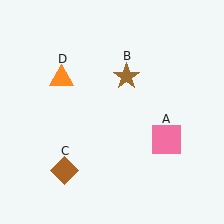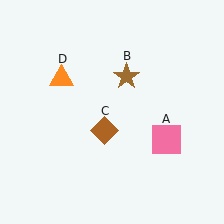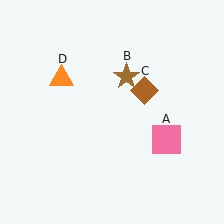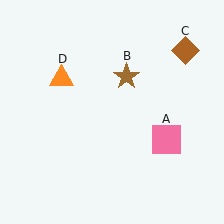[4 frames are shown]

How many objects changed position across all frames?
1 object changed position: brown diamond (object C).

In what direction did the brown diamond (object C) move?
The brown diamond (object C) moved up and to the right.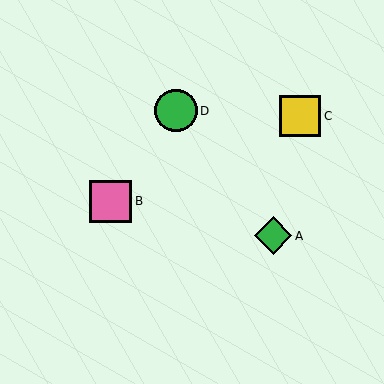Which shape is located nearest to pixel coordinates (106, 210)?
The pink square (labeled B) at (111, 201) is nearest to that location.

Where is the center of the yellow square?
The center of the yellow square is at (300, 116).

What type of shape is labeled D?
Shape D is a green circle.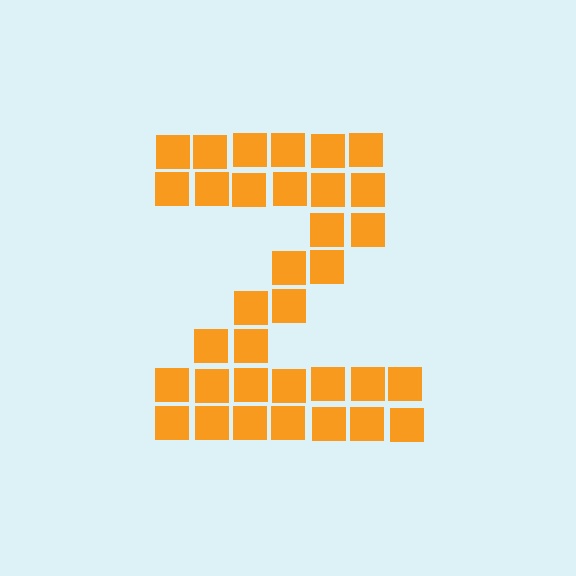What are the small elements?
The small elements are squares.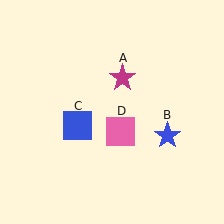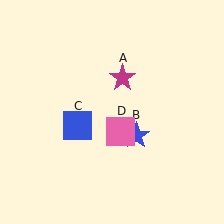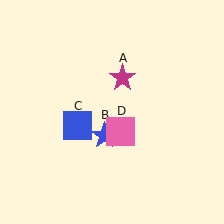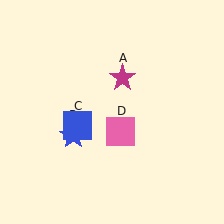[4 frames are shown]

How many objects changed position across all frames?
1 object changed position: blue star (object B).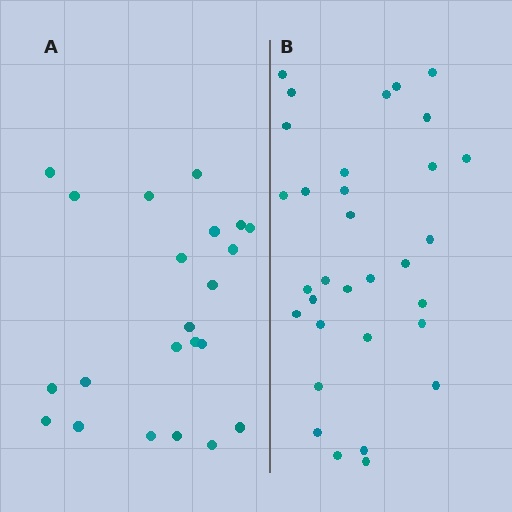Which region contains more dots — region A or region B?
Region B (the right region) has more dots.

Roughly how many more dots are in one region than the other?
Region B has roughly 10 or so more dots than region A.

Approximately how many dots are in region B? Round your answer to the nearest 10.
About 30 dots. (The exact count is 32, which rounds to 30.)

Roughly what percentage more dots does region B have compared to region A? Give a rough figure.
About 45% more.